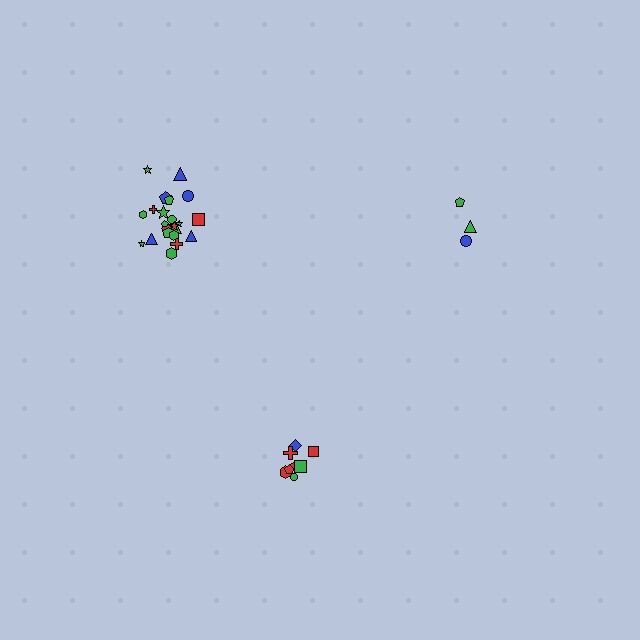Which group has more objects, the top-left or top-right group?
The top-left group.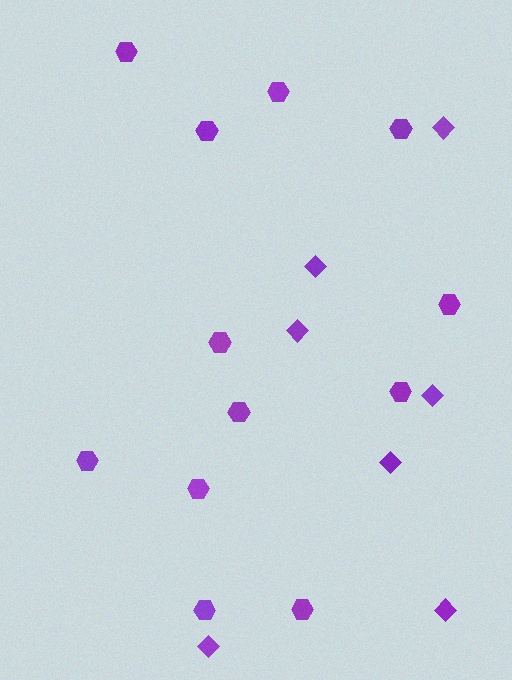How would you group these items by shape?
There are 2 groups: one group of diamonds (7) and one group of hexagons (12).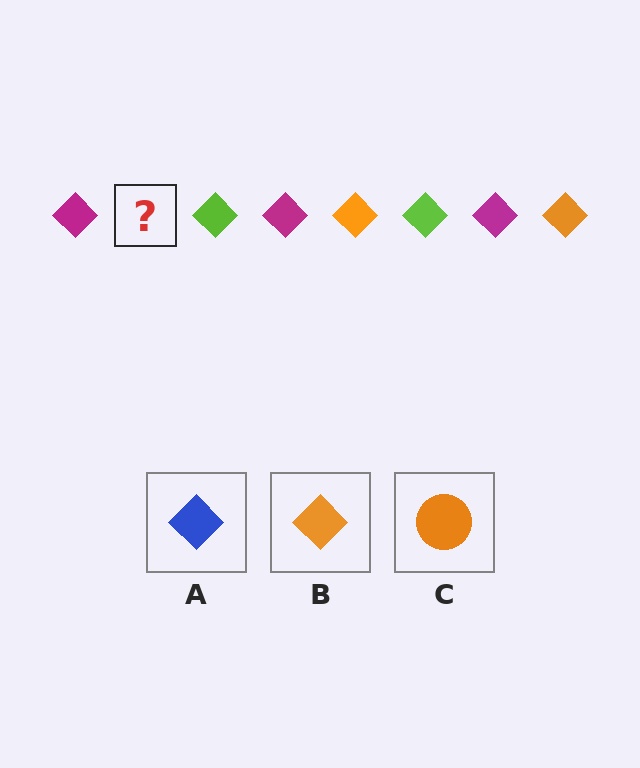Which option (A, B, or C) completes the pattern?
B.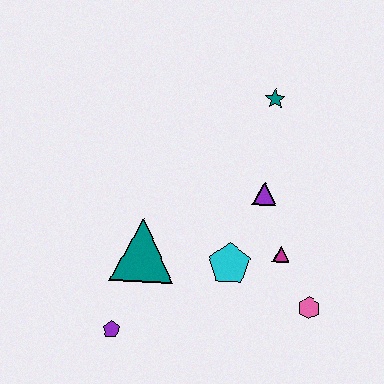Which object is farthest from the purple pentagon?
The teal star is farthest from the purple pentagon.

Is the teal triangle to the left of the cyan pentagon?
Yes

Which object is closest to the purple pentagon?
The teal triangle is closest to the purple pentagon.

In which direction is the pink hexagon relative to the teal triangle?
The pink hexagon is to the right of the teal triangle.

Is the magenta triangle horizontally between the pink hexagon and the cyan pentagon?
Yes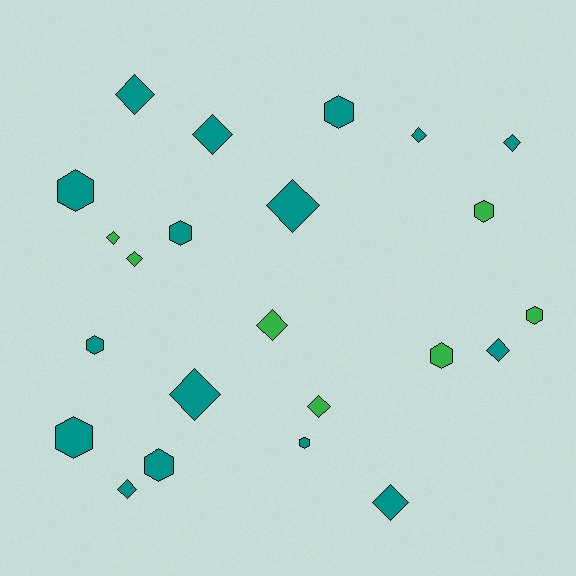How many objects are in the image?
There are 23 objects.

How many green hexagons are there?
There are 3 green hexagons.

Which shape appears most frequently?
Diamond, with 13 objects.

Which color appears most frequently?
Teal, with 16 objects.